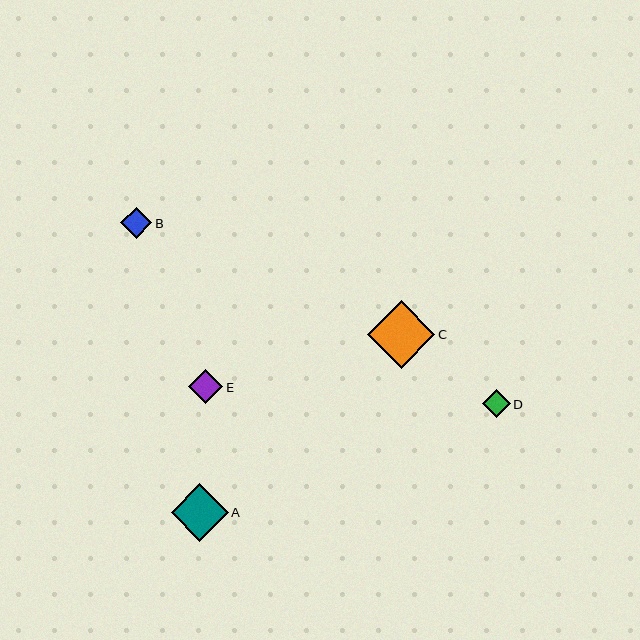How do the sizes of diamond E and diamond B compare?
Diamond E and diamond B are approximately the same size.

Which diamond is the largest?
Diamond C is the largest with a size of approximately 67 pixels.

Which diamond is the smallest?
Diamond D is the smallest with a size of approximately 28 pixels.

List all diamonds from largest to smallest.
From largest to smallest: C, A, E, B, D.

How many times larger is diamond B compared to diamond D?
Diamond B is approximately 1.1 times the size of diamond D.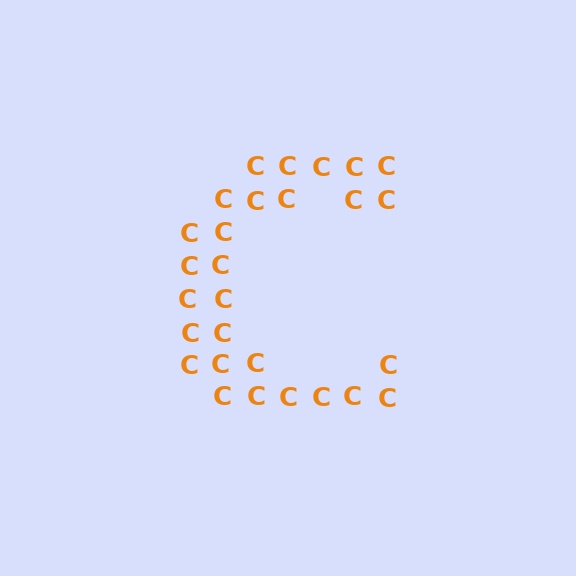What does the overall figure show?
The overall figure shows the letter C.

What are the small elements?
The small elements are letter C's.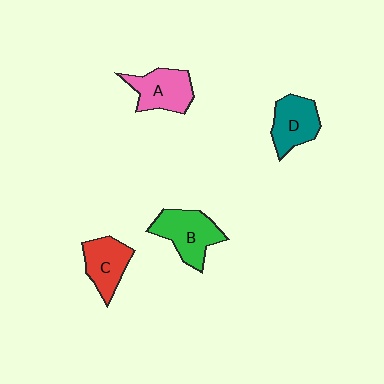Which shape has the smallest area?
Shape C (red).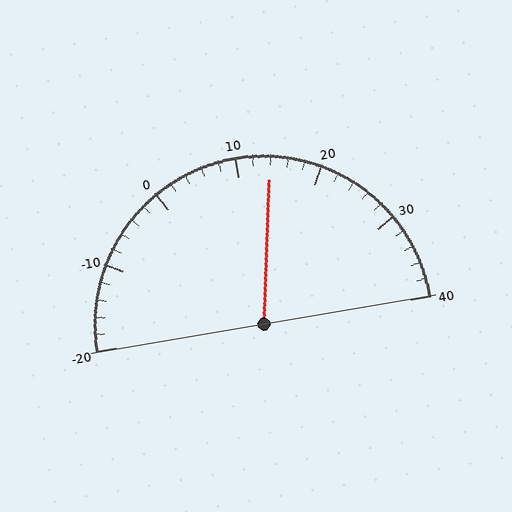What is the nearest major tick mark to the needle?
The nearest major tick mark is 10.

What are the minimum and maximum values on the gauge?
The gauge ranges from -20 to 40.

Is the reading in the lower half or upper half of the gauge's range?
The reading is in the upper half of the range (-20 to 40).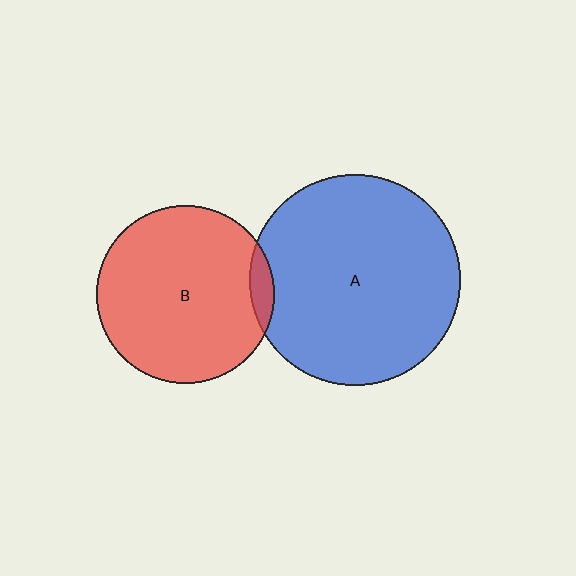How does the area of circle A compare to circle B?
Approximately 1.4 times.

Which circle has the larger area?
Circle A (blue).